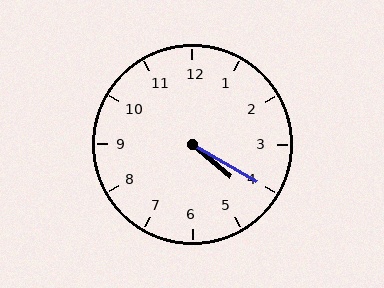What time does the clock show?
4:20.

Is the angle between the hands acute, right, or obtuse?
It is acute.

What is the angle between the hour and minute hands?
Approximately 10 degrees.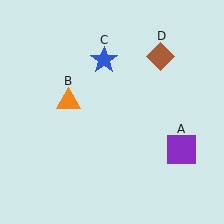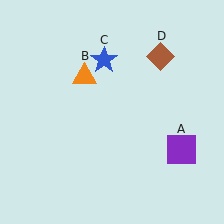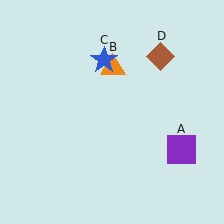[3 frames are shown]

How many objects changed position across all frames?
1 object changed position: orange triangle (object B).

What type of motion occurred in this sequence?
The orange triangle (object B) rotated clockwise around the center of the scene.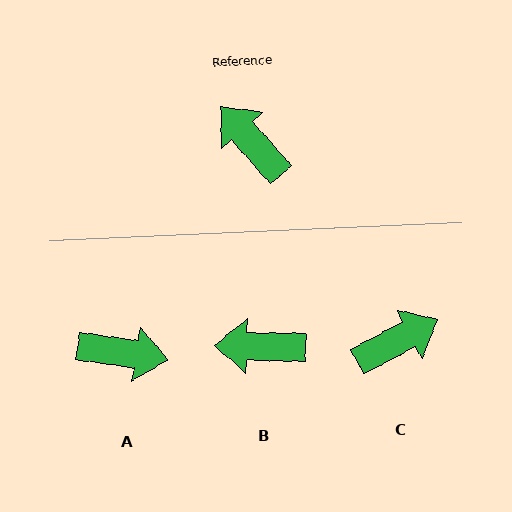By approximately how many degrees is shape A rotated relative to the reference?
Approximately 140 degrees clockwise.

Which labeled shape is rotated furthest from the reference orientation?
A, about 140 degrees away.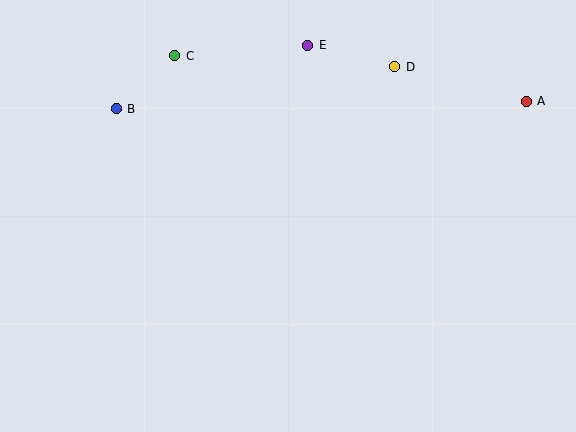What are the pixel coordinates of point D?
Point D is at (395, 67).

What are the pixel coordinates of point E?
Point E is at (308, 45).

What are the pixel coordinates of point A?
Point A is at (526, 101).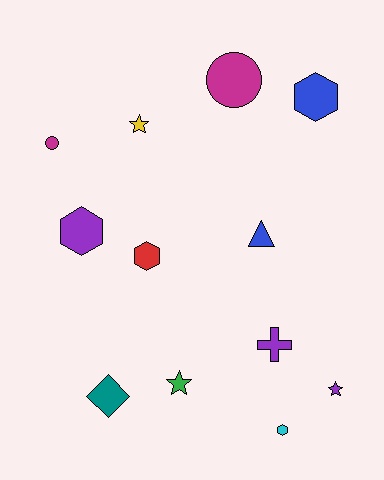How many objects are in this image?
There are 12 objects.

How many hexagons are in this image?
There are 4 hexagons.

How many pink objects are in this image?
There are no pink objects.